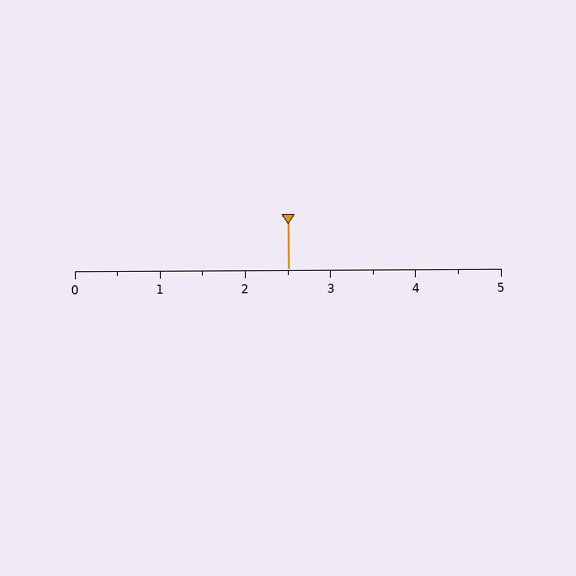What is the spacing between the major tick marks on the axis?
The major ticks are spaced 1 apart.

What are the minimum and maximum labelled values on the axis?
The axis runs from 0 to 5.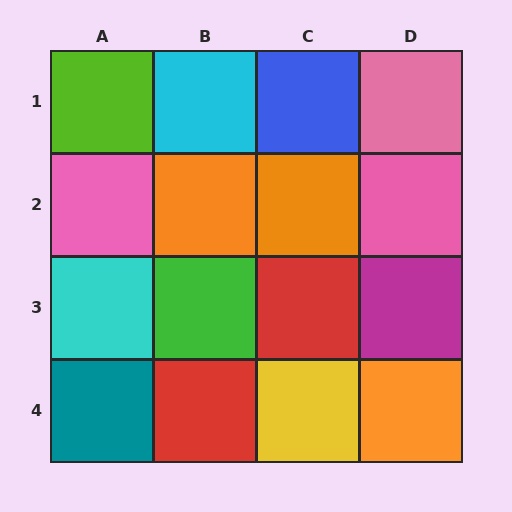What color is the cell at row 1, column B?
Cyan.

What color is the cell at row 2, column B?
Orange.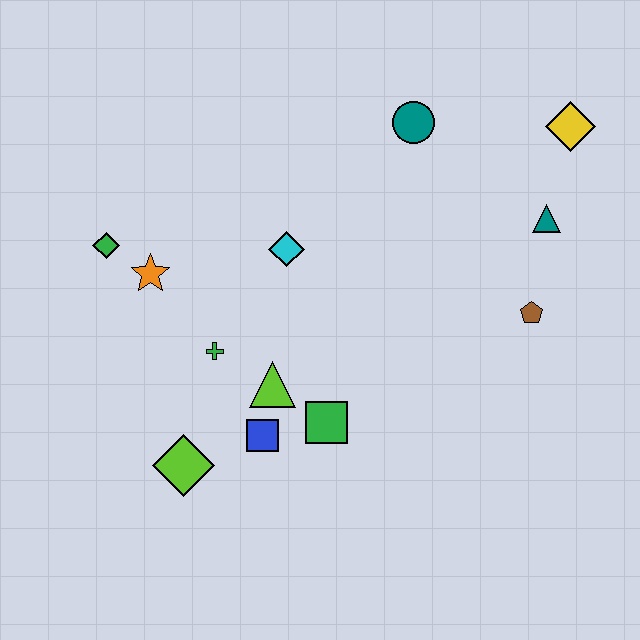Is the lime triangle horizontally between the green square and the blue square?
Yes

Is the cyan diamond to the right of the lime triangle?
Yes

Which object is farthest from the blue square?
The yellow diamond is farthest from the blue square.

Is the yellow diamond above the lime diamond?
Yes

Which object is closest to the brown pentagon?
The teal triangle is closest to the brown pentagon.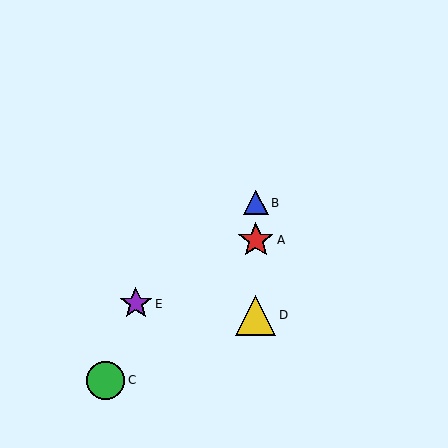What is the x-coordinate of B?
Object B is at x≈256.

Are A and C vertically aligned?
No, A is at x≈256 and C is at x≈106.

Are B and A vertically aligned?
Yes, both are at x≈256.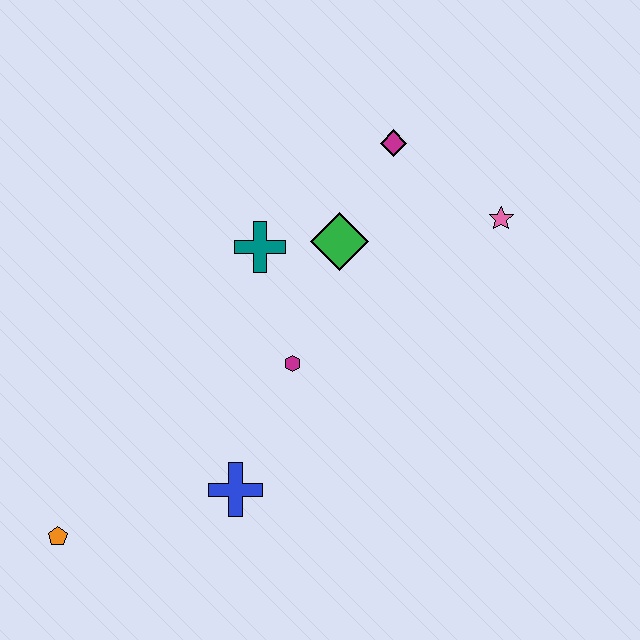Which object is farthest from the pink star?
The orange pentagon is farthest from the pink star.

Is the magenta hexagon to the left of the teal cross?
No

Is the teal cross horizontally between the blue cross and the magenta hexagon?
Yes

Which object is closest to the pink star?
The magenta diamond is closest to the pink star.